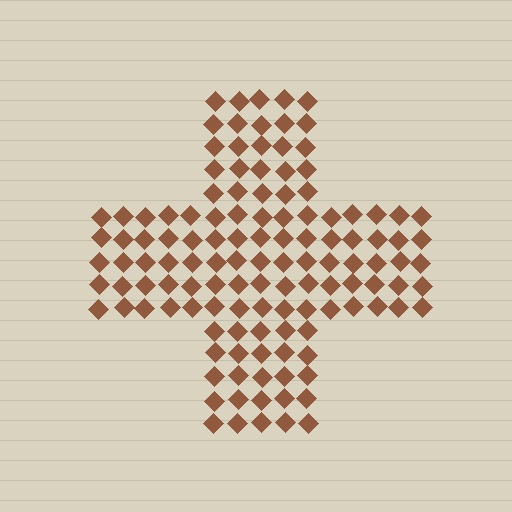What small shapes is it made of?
It is made of small diamonds.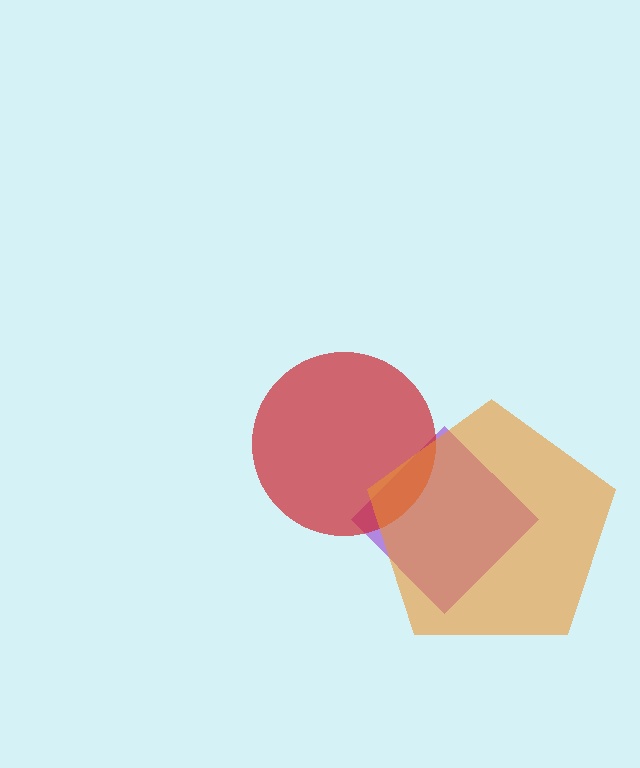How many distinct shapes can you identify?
There are 3 distinct shapes: a purple diamond, a red circle, an orange pentagon.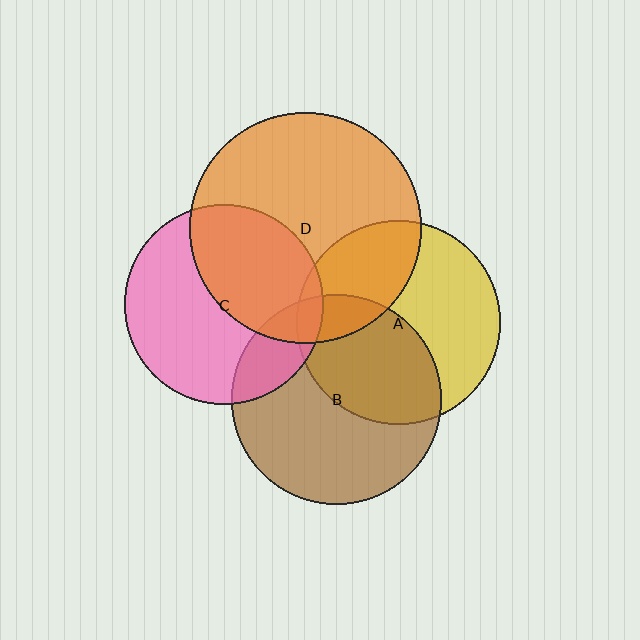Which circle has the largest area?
Circle D (orange).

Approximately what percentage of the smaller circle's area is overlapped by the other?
Approximately 45%.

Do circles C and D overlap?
Yes.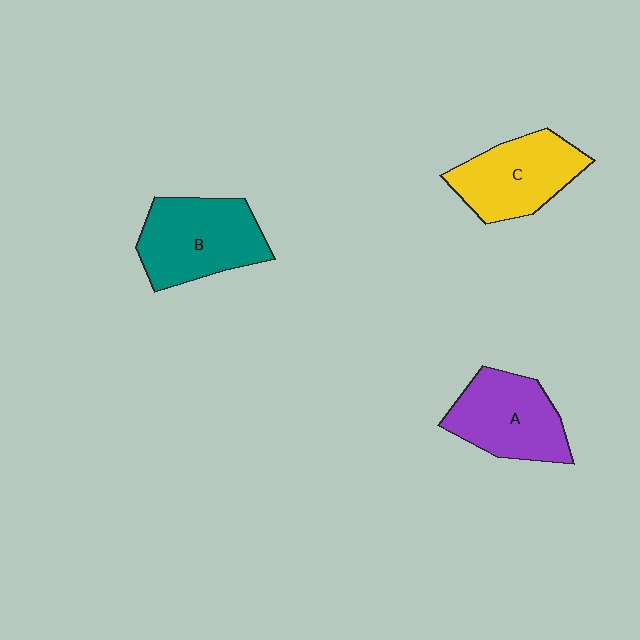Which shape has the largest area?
Shape B (teal).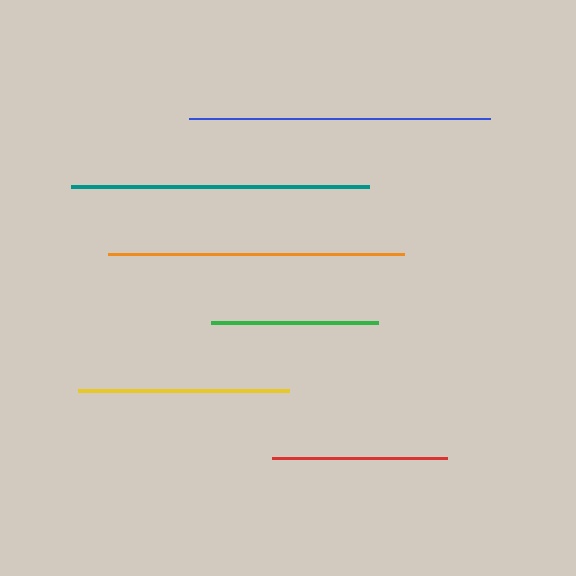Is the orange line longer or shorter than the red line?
The orange line is longer than the red line.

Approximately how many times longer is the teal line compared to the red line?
The teal line is approximately 1.7 times the length of the red line.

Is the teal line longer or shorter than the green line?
The teal line is longer than the green line.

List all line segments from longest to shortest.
From longest to shortest: blue, teal, orange, yellow, red, green.